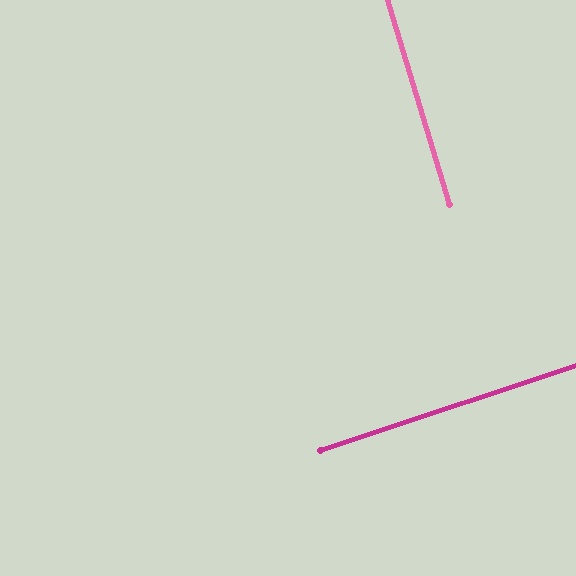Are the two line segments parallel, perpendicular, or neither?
Perpendicular — they meet at approximately 88°.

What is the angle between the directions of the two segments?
Approximately 88 degrees.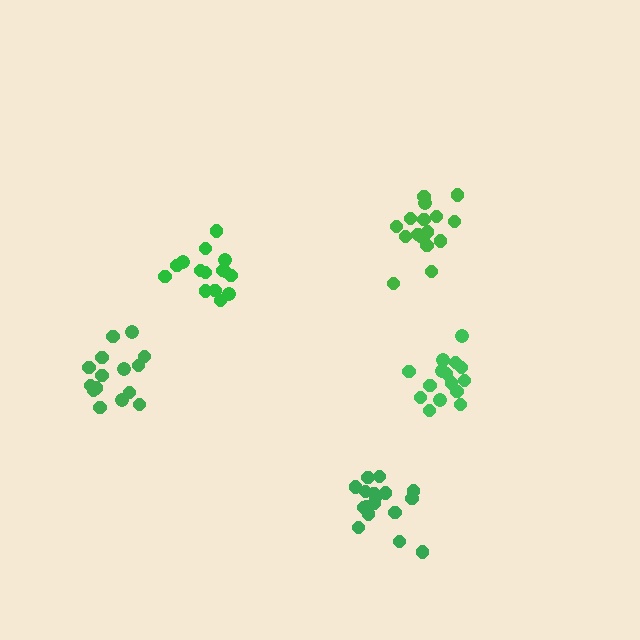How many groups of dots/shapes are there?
There are 5 groups.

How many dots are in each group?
Group 1: 15 dots, Group 2: 15 dots, Group 3: 15 dots, Group 4: 17 dots, Group 5: 16 dots (78 total).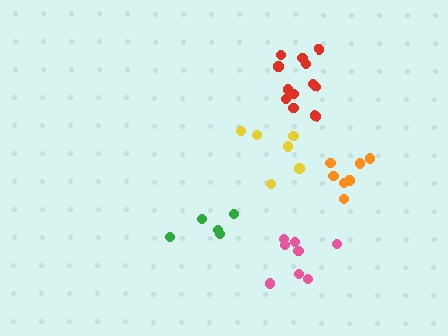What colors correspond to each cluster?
The clusters are colored: green, red, yellow, orange, pink.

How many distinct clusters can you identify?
There are 5 distinct clusters.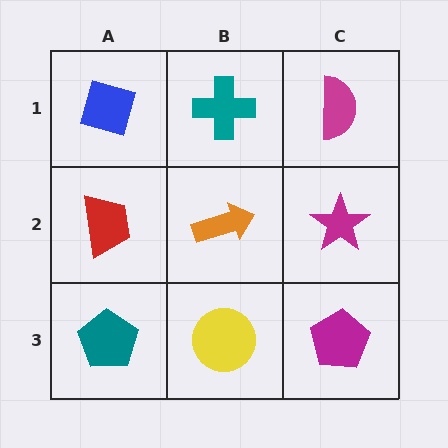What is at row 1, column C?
A magenta semicircle.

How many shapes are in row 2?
3 shapes.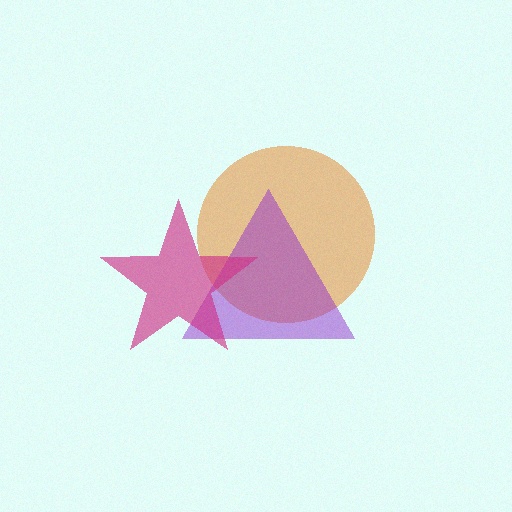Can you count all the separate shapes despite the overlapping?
Yes, there are 3 separate shapes.